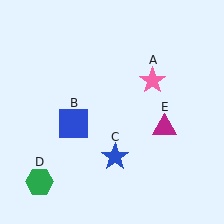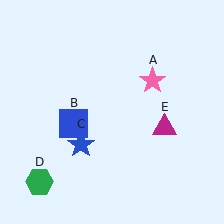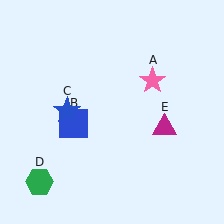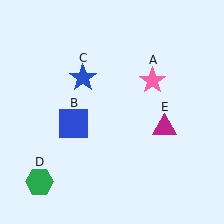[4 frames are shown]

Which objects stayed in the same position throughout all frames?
Pink star (object A) and blue square (object B) and green hexagon (object D) and magenta triangle (object E) remained stationary.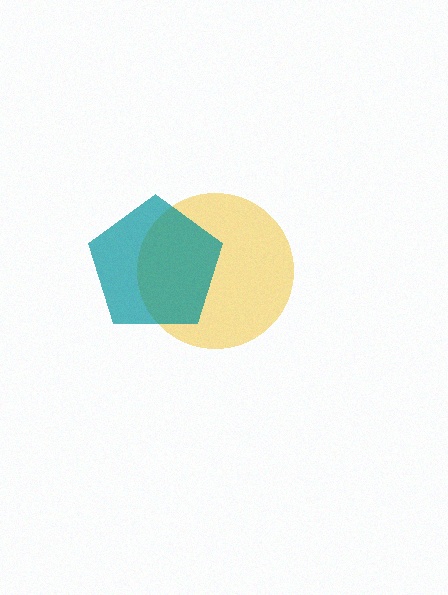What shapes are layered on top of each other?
The layered shapes are: a yellow circle, a teal pentagon.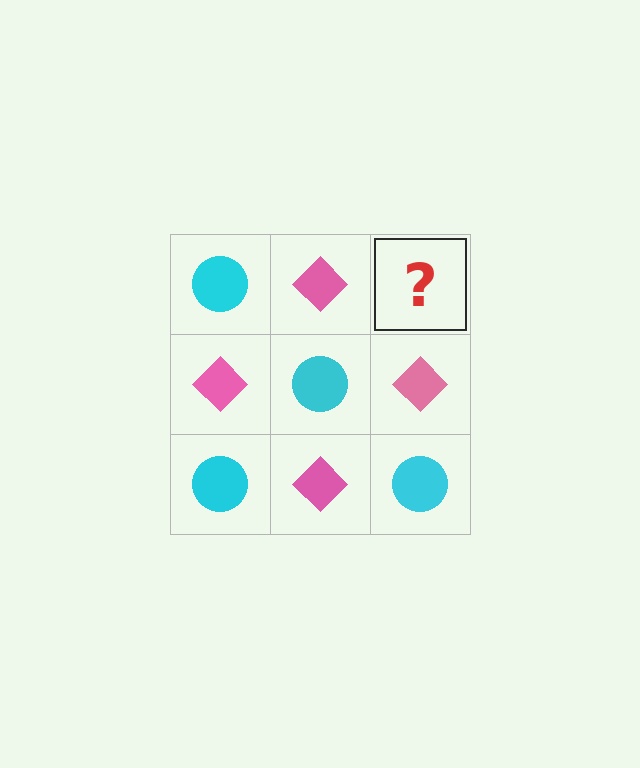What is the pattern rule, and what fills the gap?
The rule is that it alternates cyan circle and pink diamond in a checkerboard pattern. The gap should be filled with a cyan circle.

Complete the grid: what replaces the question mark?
The question mark should be replaced with a cyan circle.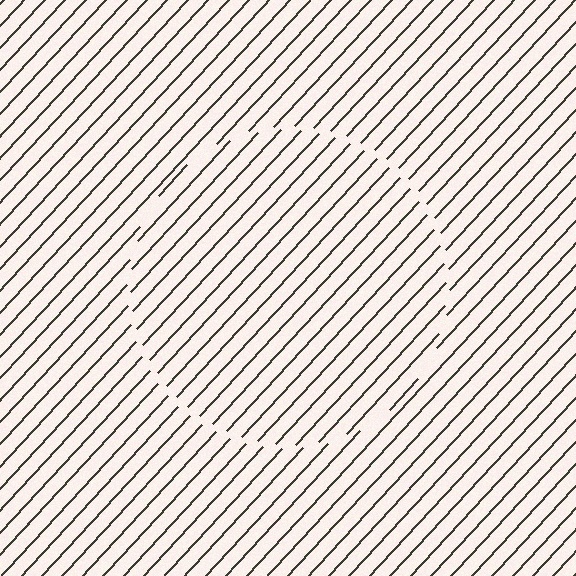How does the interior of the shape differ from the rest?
The interior of the shape contains the same grating, shifted by half a period — the contour is defined by the phase discontinuity where line-ends from the inner and outer gratings abut.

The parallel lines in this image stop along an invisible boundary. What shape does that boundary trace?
An illusory circle. The interior of the shape contains the same grating, shifted by half a period — the contour is defined by the phase discontinuity where line-ends from the inner and outer gratings abut.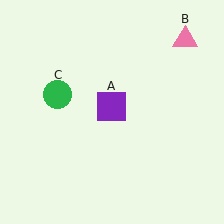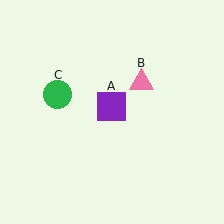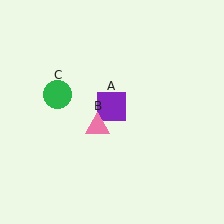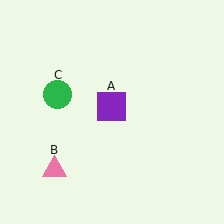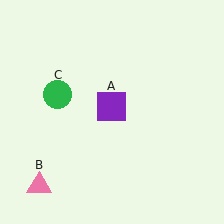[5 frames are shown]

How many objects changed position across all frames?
1 object changed position: pink triangle (object B).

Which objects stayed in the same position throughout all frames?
Purple square (object A) and green circle (object C) remained stationary.